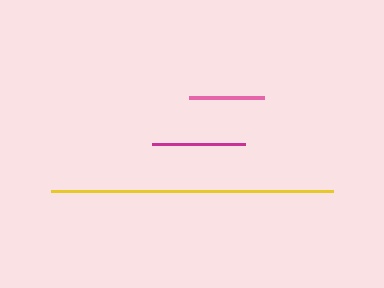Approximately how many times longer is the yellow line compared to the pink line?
The yellow line is approximately 3.7 times the length of the pink line.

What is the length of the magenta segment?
The magenta segment is approximately 93 pixels long.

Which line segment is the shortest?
The pink line is the shortest at approximately 76 pixels.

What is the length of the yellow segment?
The yellow segment is approximately 283 pixels long.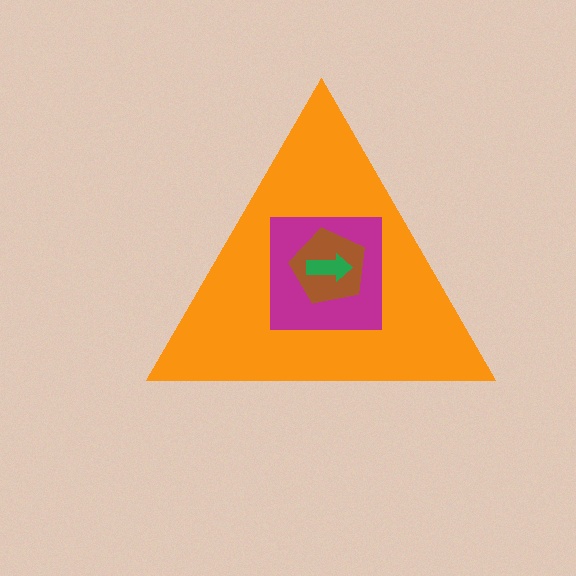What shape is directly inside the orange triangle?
The magenta square.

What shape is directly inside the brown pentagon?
The green arrow.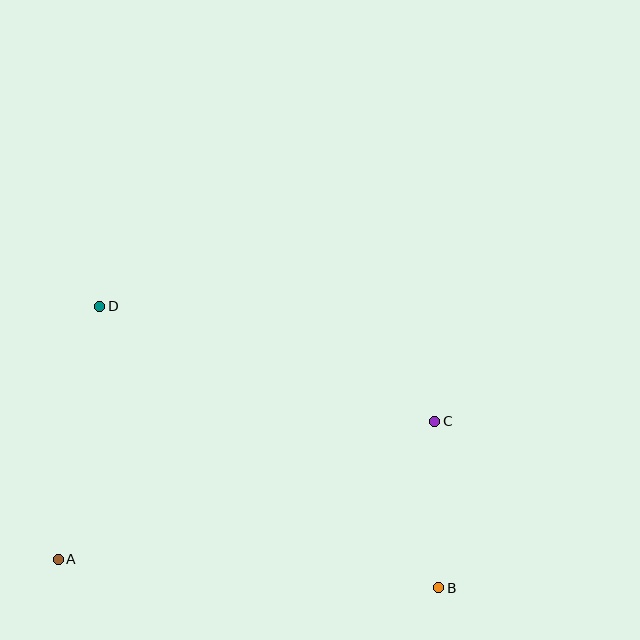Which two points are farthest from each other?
Points B and D are farthest from each other.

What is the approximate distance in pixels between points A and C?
The distance between A and C is approximately 401 pixels.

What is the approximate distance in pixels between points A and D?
The distance between A and D is approximately 257 pixels.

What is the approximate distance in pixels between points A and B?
The distance between A and B is approximately 382 pixels.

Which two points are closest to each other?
Points B and C are closest to each other.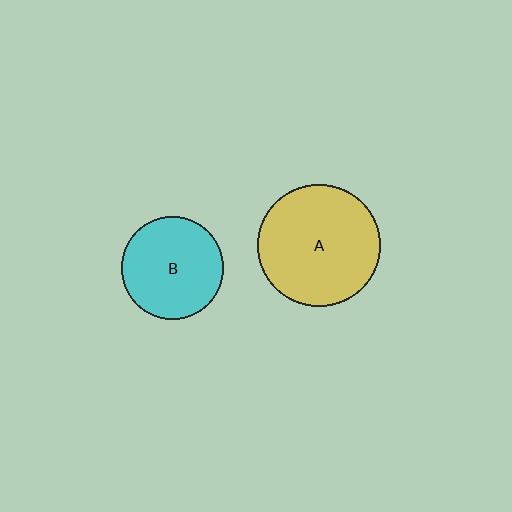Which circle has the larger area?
Circle A (yellow).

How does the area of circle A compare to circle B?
Approximately 1.4 times.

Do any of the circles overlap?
No, none of the circles overlap.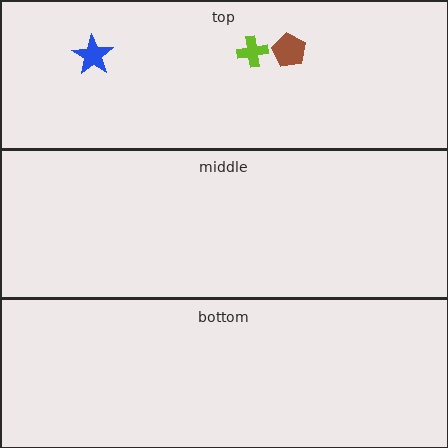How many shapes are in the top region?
3.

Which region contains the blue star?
The top region.